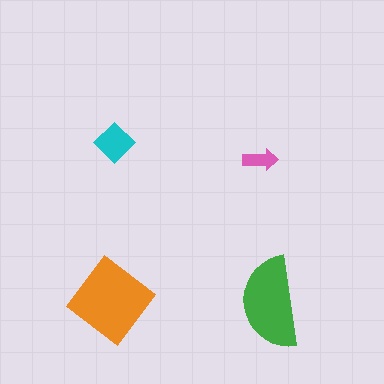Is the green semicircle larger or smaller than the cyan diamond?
Larger.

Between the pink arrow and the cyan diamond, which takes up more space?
The cyan diamond.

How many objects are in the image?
There are 4 objects in the image.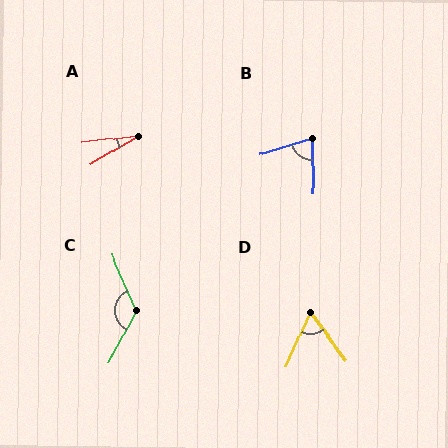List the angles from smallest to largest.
A (24°), D (61°), B (74°), C (129°).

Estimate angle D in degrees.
Approximately 61 degrees.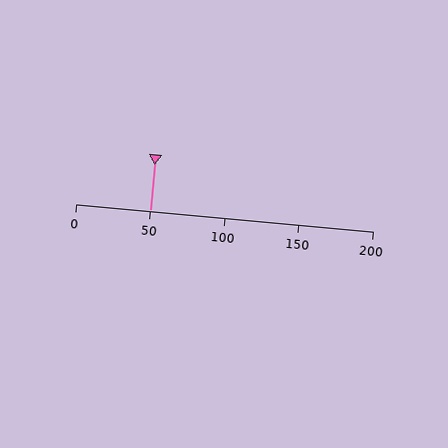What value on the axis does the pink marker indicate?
The marker indicates approximately 50.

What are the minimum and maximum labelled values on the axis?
The axis runs from 0 to 200.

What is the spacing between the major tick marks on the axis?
The major ticks are spaced 50 apart.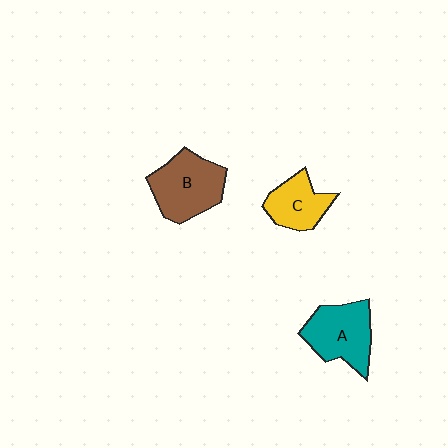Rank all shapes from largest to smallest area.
From largest to smallest: B (brown), A (teal), C (yellow).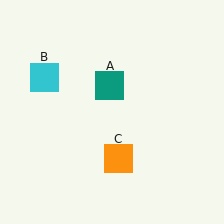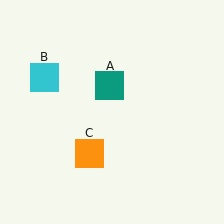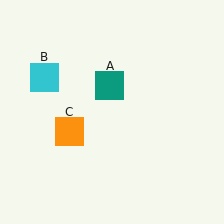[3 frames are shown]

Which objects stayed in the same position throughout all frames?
Teal square (object A) and cyan square (object B) remained stationary.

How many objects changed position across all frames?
1 object changed position: orange square (object C).